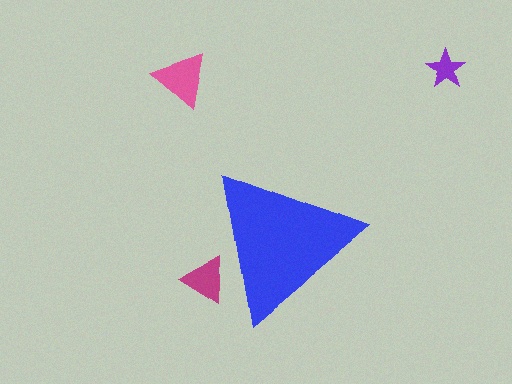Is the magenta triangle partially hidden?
Yes, the magenta triangle is partially hidden behind the blue triangle.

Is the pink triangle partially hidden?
No, the pink triangle is fully visible.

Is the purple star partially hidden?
No, the purple star is fully visible.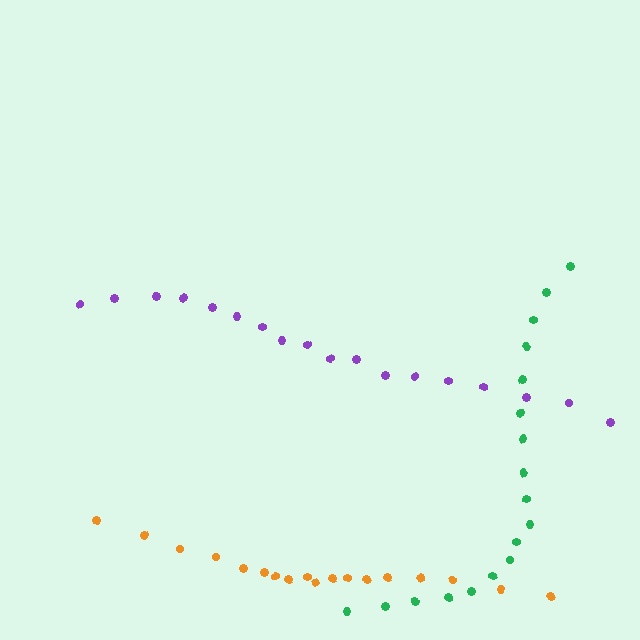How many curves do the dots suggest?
There are 3 distinct paths.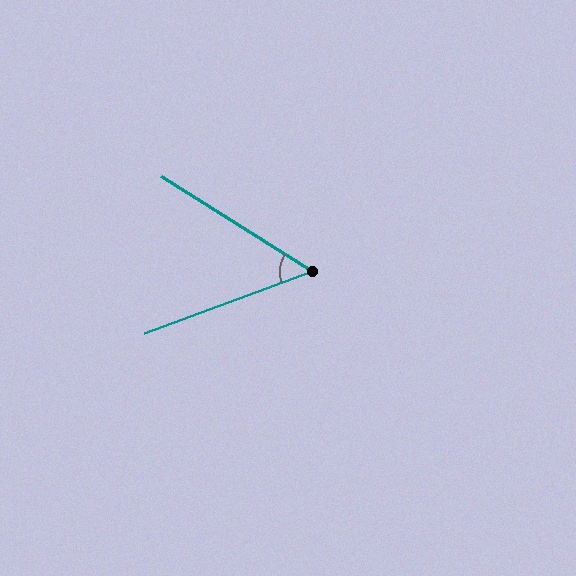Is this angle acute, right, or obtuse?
It is acute.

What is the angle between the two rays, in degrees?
Approximately 52 degrees.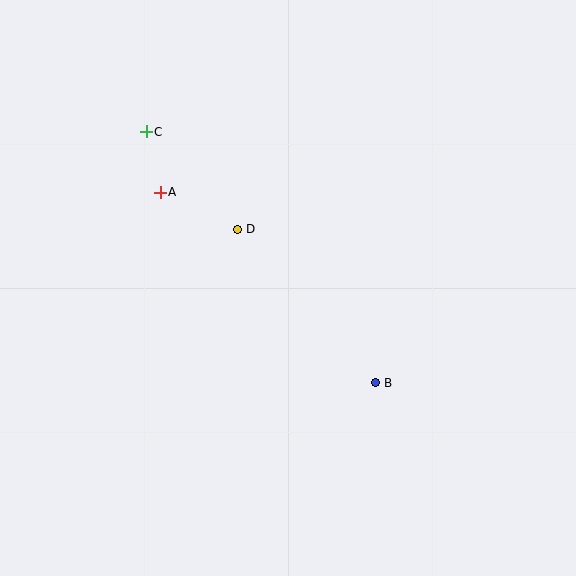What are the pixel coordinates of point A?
Point A is at (160, 192).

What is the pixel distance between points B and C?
The distance between B and C is 340 pixels.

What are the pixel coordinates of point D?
Point D is at (238, 229).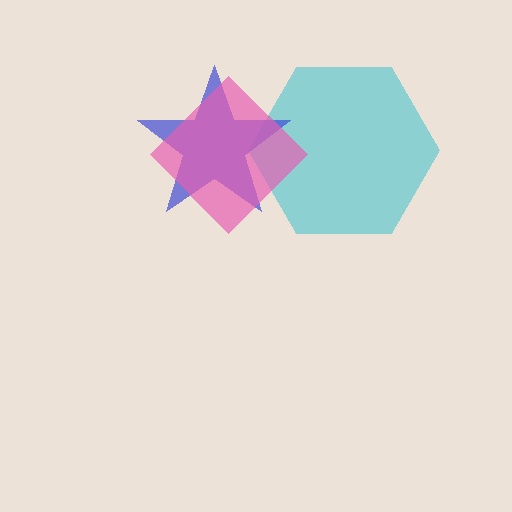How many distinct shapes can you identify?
There are 3 distinct shapes: a cyan hexagon, a blue star, a pink diamond.